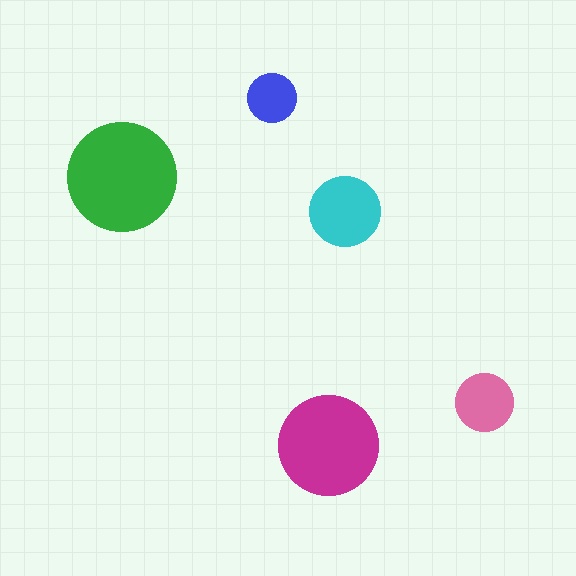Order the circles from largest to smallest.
the green one, the magenta one, the cyan one, the pink one, the blue one.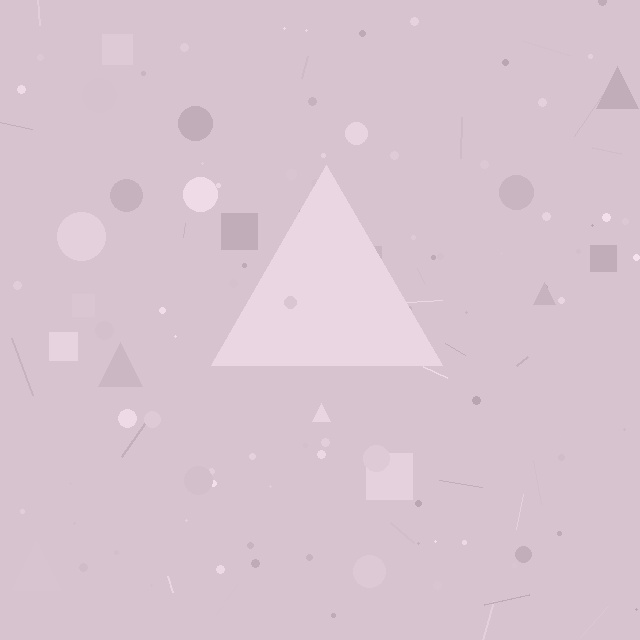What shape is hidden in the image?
A triangle is hidden in the image.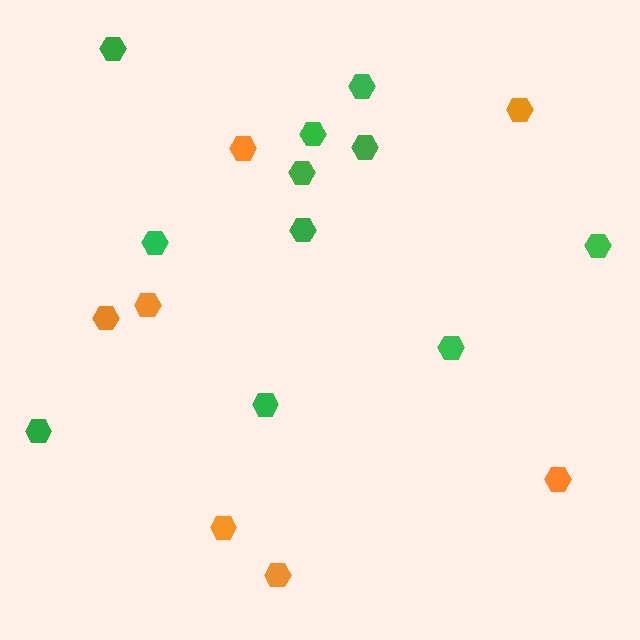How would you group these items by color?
There are 2 groups: one group of green hexagons (11) and one group of orange hexagons (7).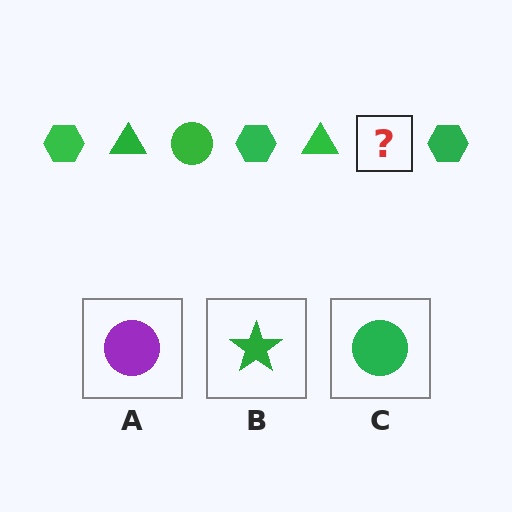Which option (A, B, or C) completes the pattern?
C.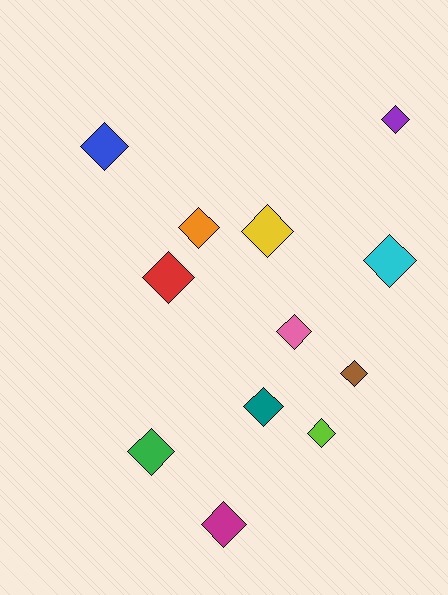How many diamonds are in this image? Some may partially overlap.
There are 12 diamonds.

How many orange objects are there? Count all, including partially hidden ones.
There is 1 orange object.